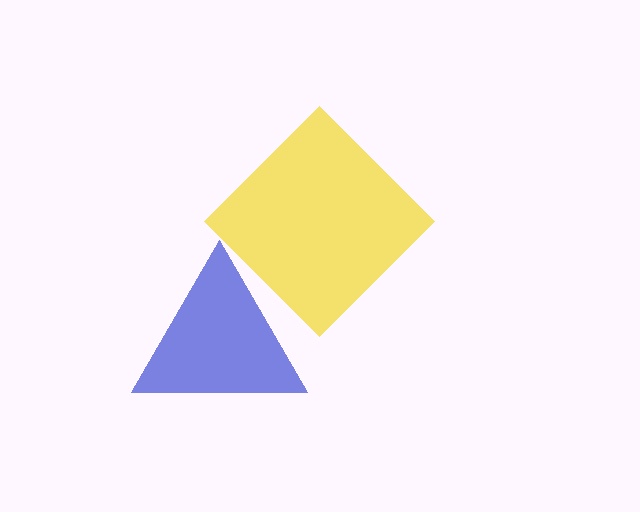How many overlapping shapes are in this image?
There are 2 overlapping shapes in the image.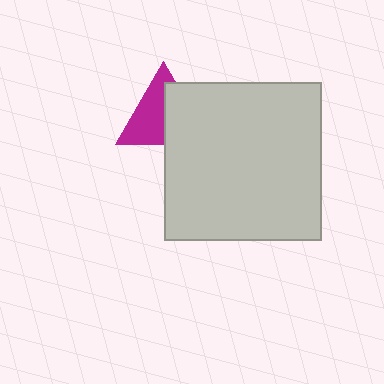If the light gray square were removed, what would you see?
You would see the complete magenta triangle.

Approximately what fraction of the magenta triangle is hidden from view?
Roughly 47% of the magenta triangle is hidden behind the light gray square.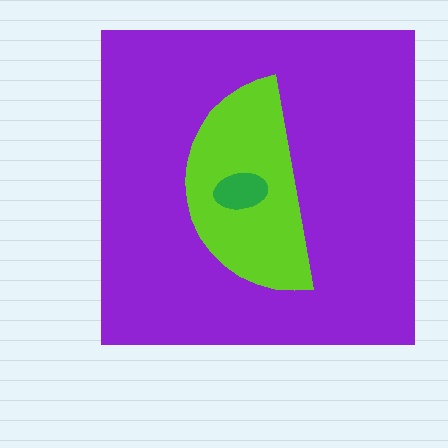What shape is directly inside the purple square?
The lime semicircle.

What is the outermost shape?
The purple square.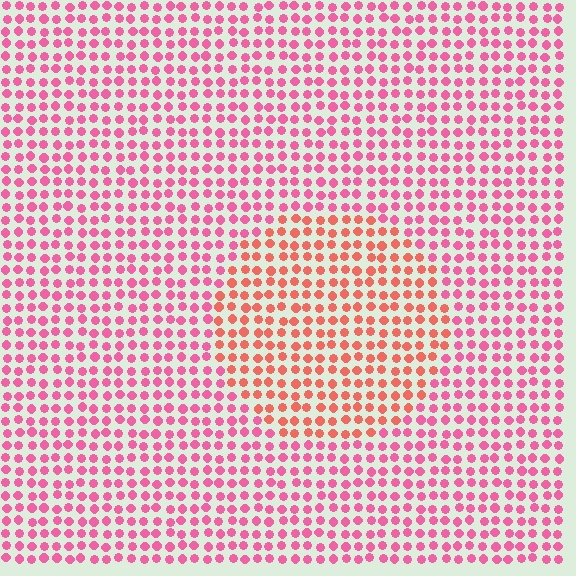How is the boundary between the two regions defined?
The boundary is defined purely by a slight shift in hue (about 32 degrees). Spacing, size, and orientation are identical on both sides.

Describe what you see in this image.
The image is filled with small pink elements in a uniform arrangement. A circle-shaped region is visible where the elements are tinted to a slightly different hue, forming a subtle color boundary.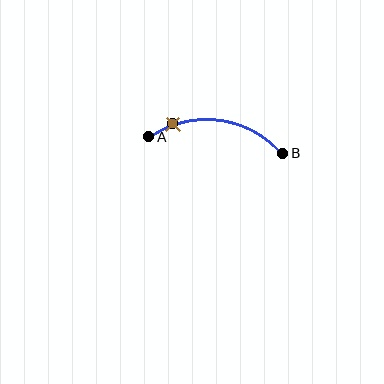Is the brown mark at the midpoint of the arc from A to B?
No. The brown mark lies on the arc but is closer to endpoint A. The arc midpoint would be at the point on the curve equidistant along the arc from both A and B.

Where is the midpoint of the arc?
The arc midpoint is the point on the curve farthest from the straight line joining A and B. It sits above that line.